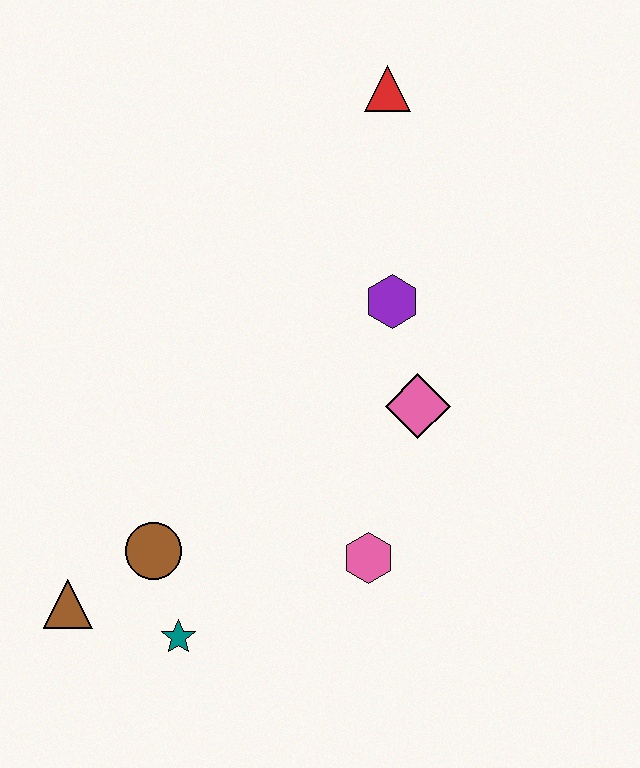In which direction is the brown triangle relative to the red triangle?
The brown triangle is below the red triangle.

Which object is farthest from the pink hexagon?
The red triangle is farthest from the pink hexagon.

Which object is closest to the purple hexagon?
The pink diamond is closest to the purple hexagon.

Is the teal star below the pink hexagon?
Yes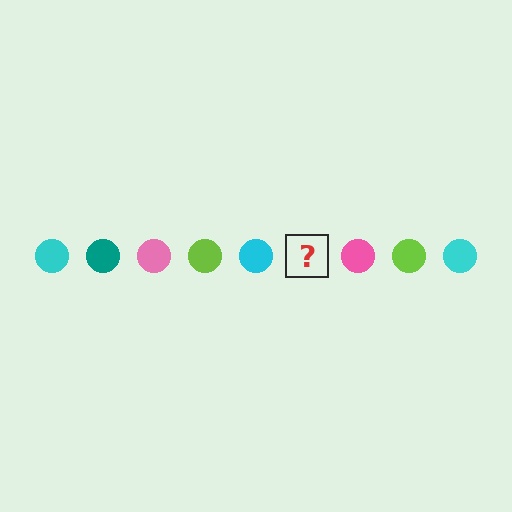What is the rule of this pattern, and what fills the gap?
The rule is that the pattern cycles through cyan, teal, pink, lime circles. The gap should be filled with a teal circle.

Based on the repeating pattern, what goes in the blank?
The blank should be a teal circle.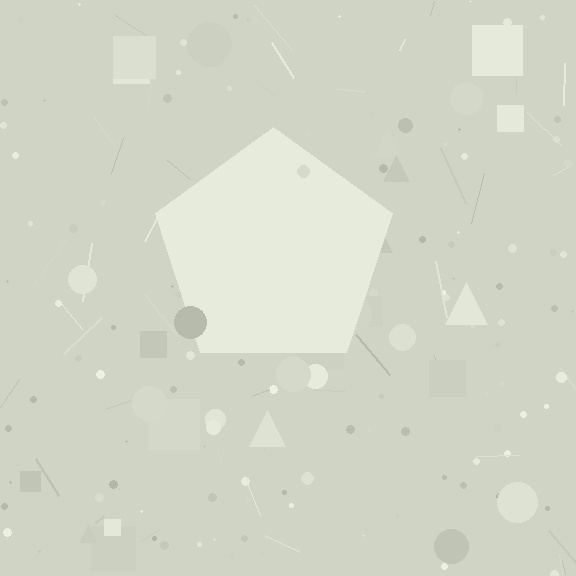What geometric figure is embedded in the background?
A pentagon is embedded in the background.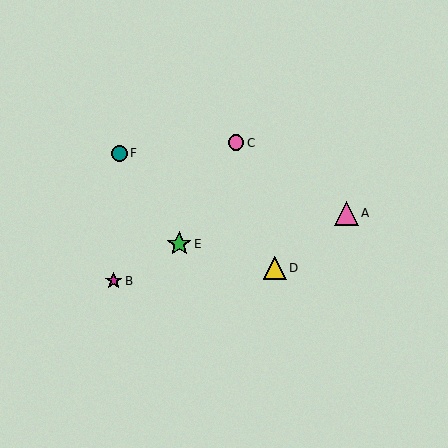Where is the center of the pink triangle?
The center of the pink triangle is at (346, 213).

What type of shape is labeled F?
Shape F is a teal circle.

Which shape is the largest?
The green star (labeled E) is the largest.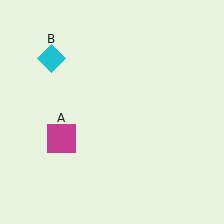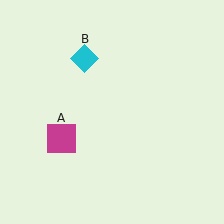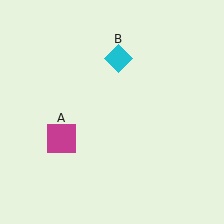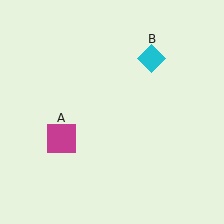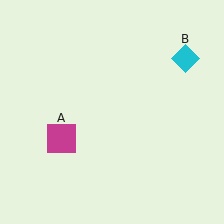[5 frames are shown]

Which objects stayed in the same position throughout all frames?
Magenta square (object A) remained stationary.